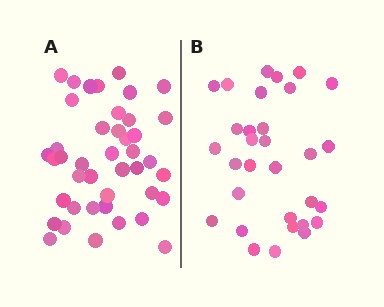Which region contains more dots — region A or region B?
Region A (the left region) has more dots.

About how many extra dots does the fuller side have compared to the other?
Region A has roughly 12 or so more dots than region B.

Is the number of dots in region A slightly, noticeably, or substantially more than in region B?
Region A has noticeably more, but not dramatically so. The ratio is roughly 1.4 to 1.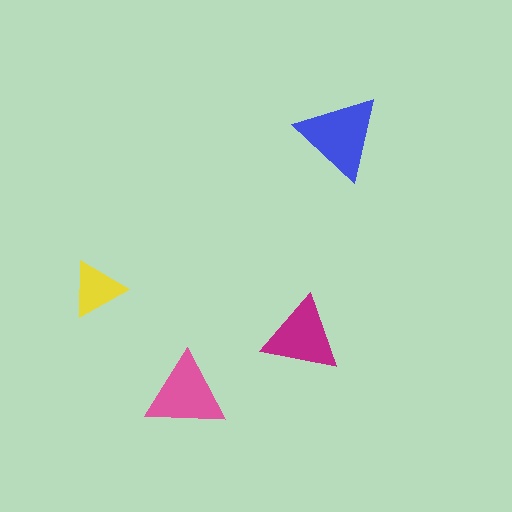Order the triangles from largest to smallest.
the blue one, the pink one, the magenta one, the yellow one.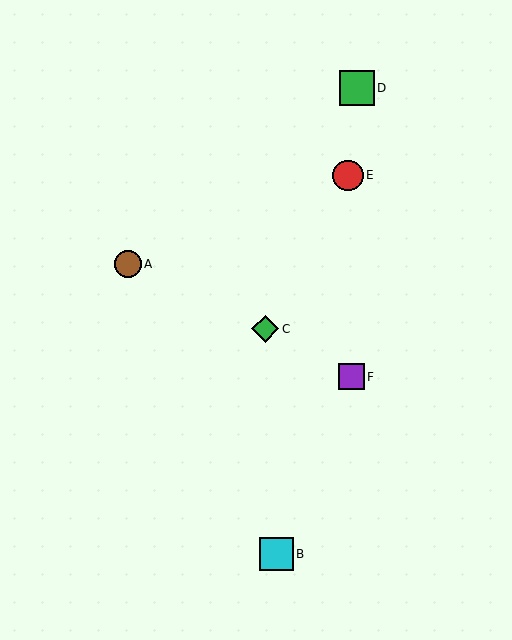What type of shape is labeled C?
Shape C is a green diamond.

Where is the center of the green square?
The center of the green square is at (357, 88).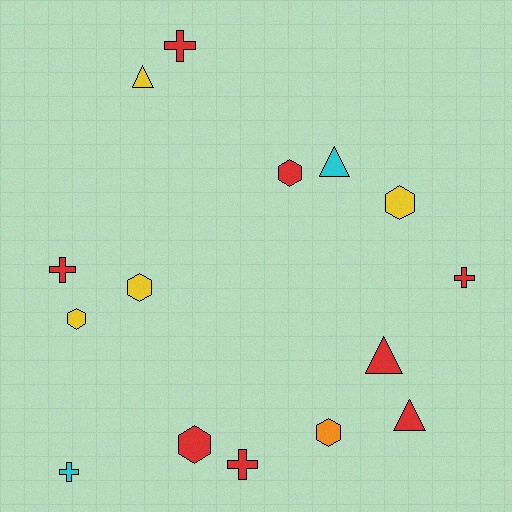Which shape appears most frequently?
Hexagon, with 6 objects.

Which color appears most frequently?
Red, with 8 objects.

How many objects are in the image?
There are 15 objects.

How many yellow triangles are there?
There is 1 yellow triangle.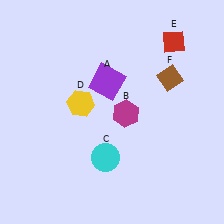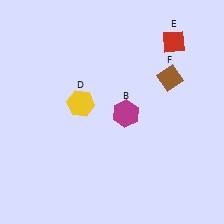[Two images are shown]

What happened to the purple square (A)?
The purple square (A) was removed in Image 2. It was in the top-left area of Image 1.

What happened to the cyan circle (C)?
The cyan circle (C) was removed in Image 2. It was in the bottom-left area of Image 1.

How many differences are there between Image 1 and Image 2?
There are 2 differences between the two images.